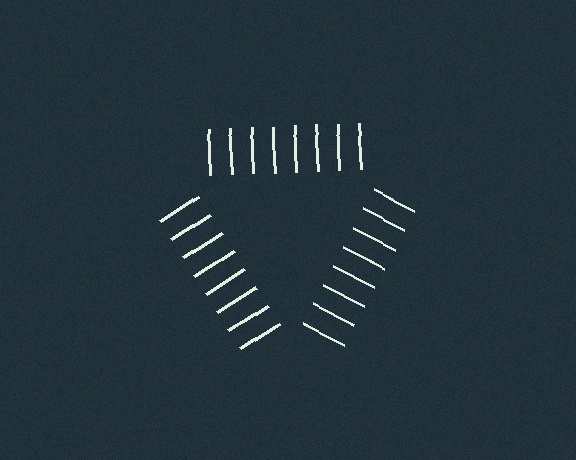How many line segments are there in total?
24 — 8 along each of the 3 edges.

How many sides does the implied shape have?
3 sides — the line-ends trace a triangle.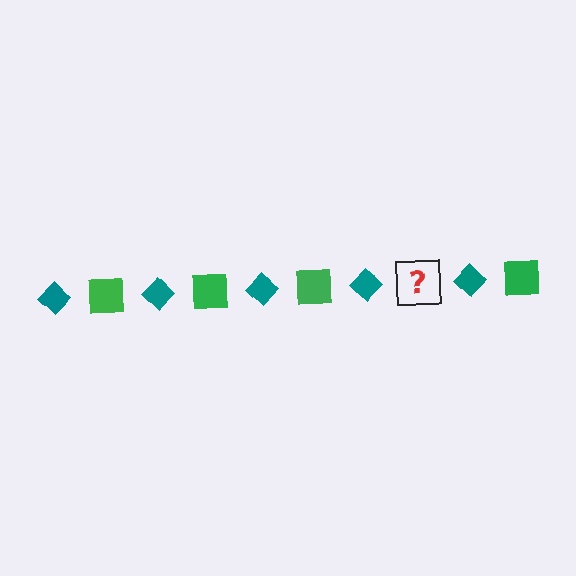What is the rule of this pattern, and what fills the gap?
The rule is that the pattern alternates between teal diamond and green square. The gap should be filled with a green square.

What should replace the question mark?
The question mark should be replaced with a green square.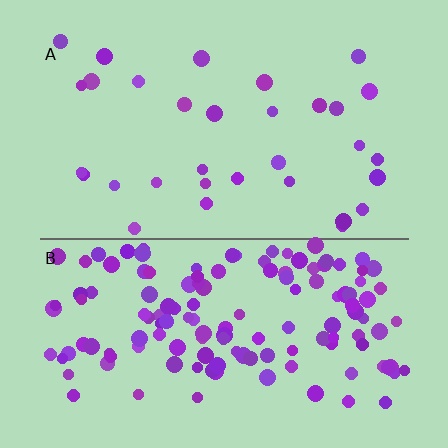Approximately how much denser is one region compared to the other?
Approximately 4.3× — region B over region A.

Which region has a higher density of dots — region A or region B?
B (the bottom).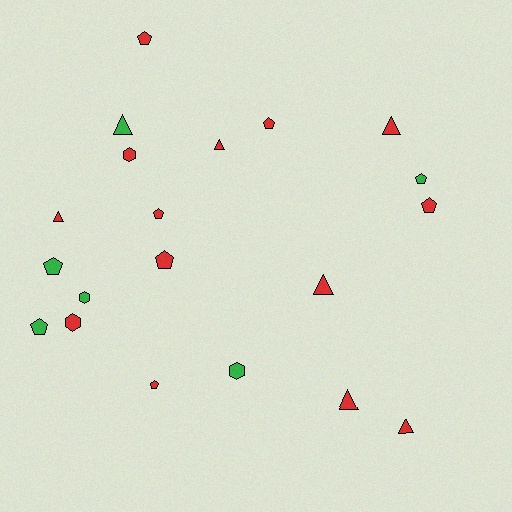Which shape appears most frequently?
Pentagon, with 9 objects.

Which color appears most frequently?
Red, with 14 objects.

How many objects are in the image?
There are 20 objects.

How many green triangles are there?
There is 1 green triangle.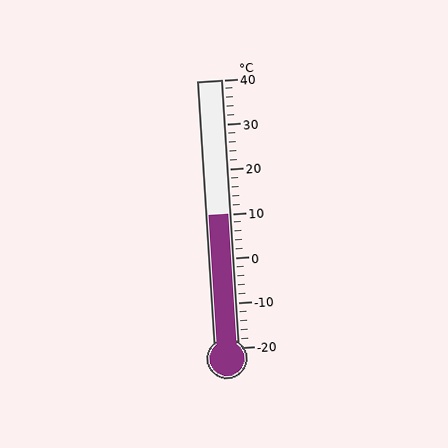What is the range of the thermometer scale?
The thermometer scale ranges from -20°C to 40°C.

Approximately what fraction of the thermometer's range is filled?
The thermometer is filled to approximately 50% of its range.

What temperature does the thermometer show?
The thermometer shows approximately 10°C.